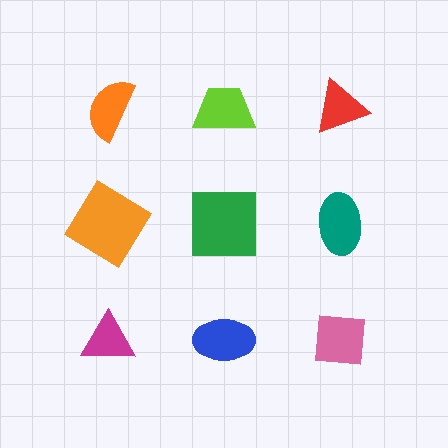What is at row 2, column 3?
A teal ellipse.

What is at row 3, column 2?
A blue ellipse.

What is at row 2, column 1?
An orange diamond.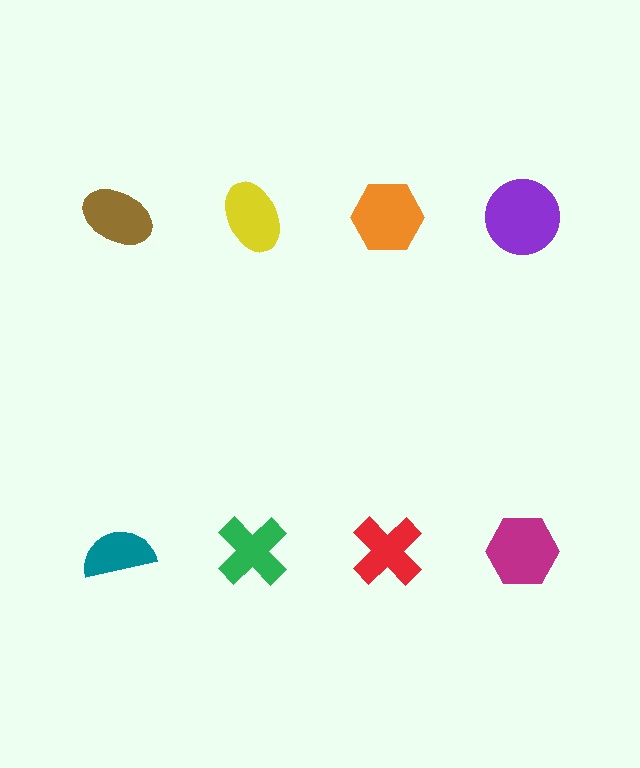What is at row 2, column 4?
A magenta hexagon.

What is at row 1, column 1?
A brown ellipse.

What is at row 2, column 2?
A green cross.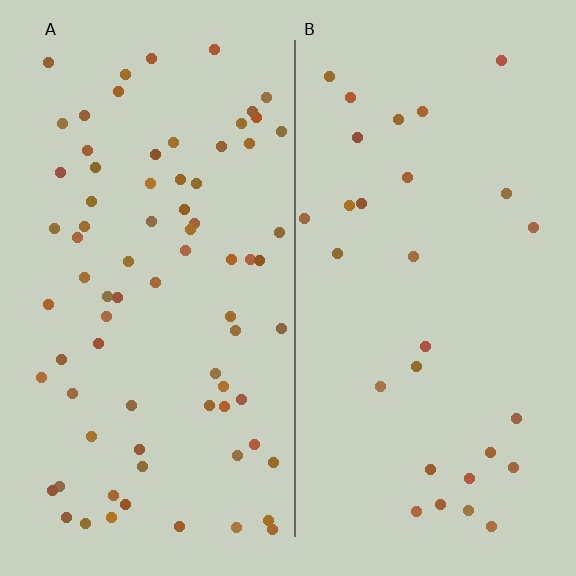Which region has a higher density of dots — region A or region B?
A (the left).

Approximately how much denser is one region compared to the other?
Approximately 2.6× — region A over region B.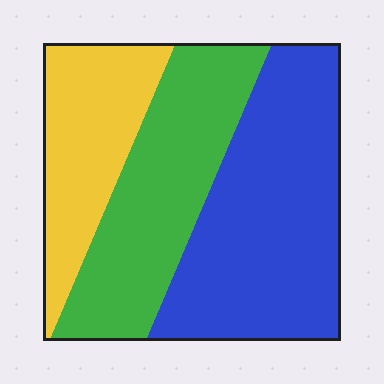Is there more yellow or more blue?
Blue.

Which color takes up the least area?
Yellow, at roughly 25%.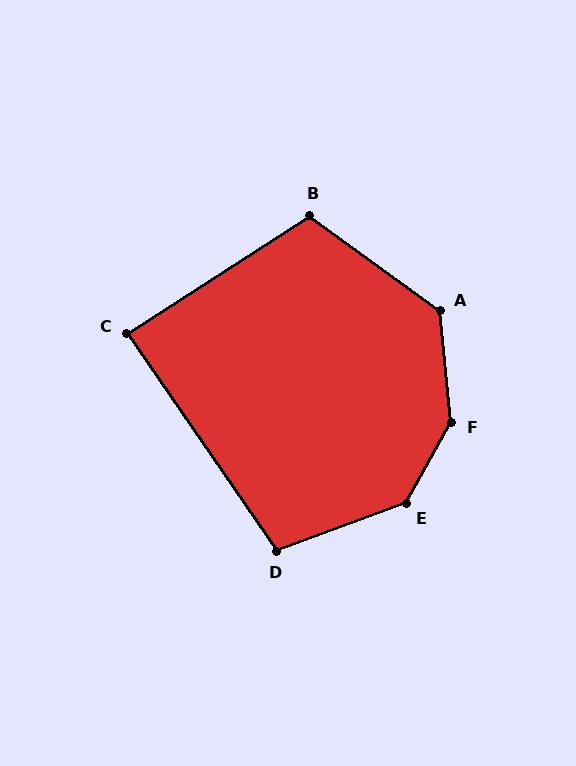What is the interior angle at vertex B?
Approximately 111 degrees (obtuse).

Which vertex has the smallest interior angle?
C, at approximately 88 degrees.